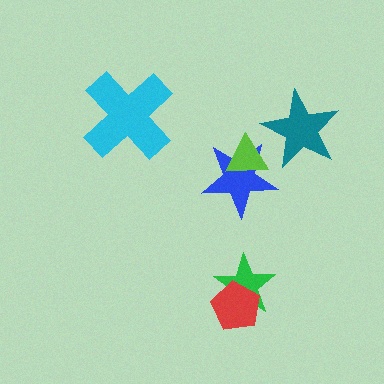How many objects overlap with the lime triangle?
1 object overlaps with the lime triangle.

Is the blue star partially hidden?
Yes, it is partially covered by another shape.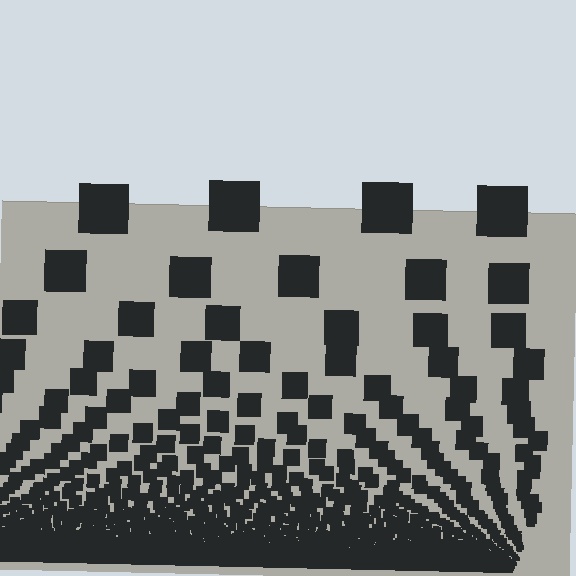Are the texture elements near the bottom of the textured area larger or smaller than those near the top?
Smaller. The gradient is inverted — elements near the bottom are smaller and denser.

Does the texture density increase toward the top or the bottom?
Density increases toward the bottom.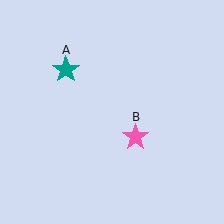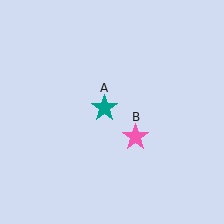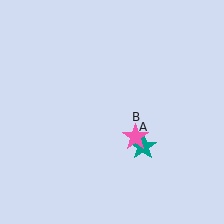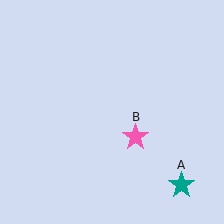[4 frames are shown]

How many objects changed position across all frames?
1 object changed position: teal star (object A).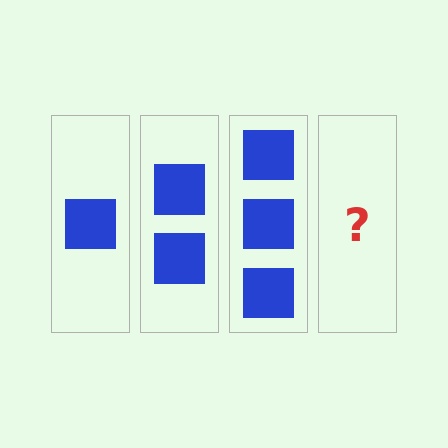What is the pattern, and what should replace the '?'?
The pattern is that each step adds one more square. The '?' should be 4 squares.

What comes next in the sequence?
The next element should be 4 squares.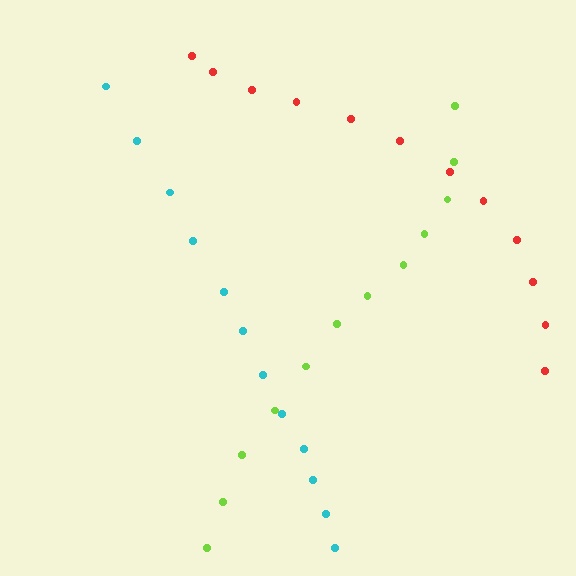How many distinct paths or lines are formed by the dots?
There are 3 distinct paths.